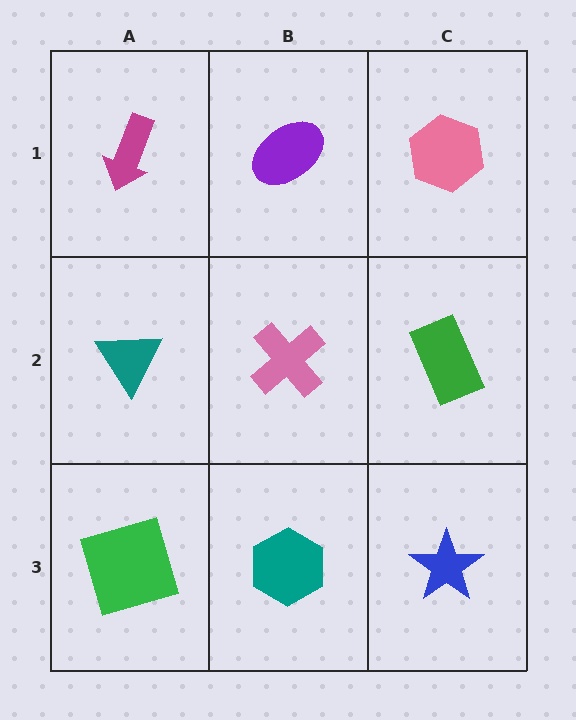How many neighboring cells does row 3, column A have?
2.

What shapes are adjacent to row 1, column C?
A green rectangle (row 2, column C), a purple ellipse (row 1, column B).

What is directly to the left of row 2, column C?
A pink cross.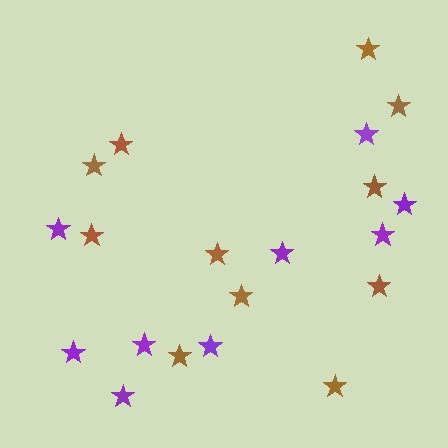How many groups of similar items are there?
There are 2 groups: one group of purple stars (9) and one group of brown stars (11).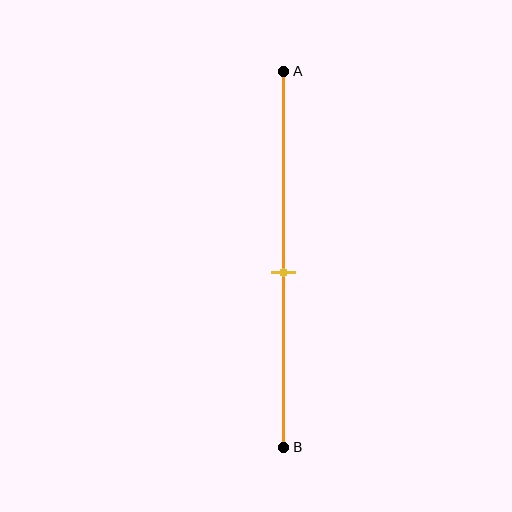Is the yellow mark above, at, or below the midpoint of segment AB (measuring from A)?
The yellow mark is below the midpoint of segment AB.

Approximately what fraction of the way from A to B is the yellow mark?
The yellow mark is approximately 55% of the way from A to B.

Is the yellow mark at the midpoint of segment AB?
No, the mark is at about 55% from A, not at the 50% midpoint.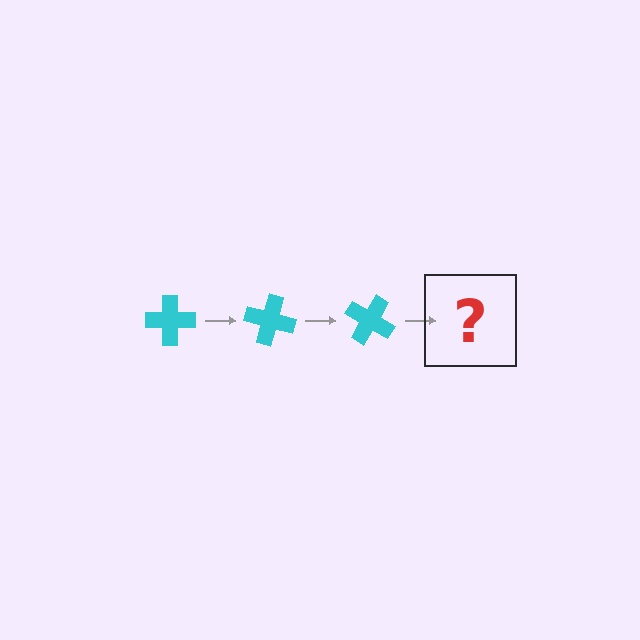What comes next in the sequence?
The next element should be a cyan cross rotated 45 degrees.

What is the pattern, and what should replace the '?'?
The pattern is that the cross rotates 15 degrees each step. The '?' should be a cyan cross rotated 45 degrees.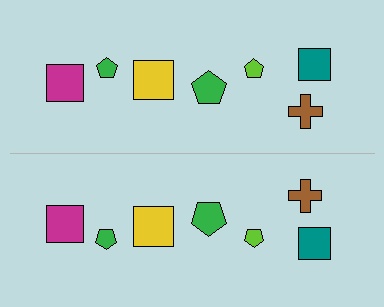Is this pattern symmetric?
Yes, this pattern has bilateral (reflection) symmetry.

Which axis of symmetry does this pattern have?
The pattern has a horizontal axis of symmetry running through the center of the image.